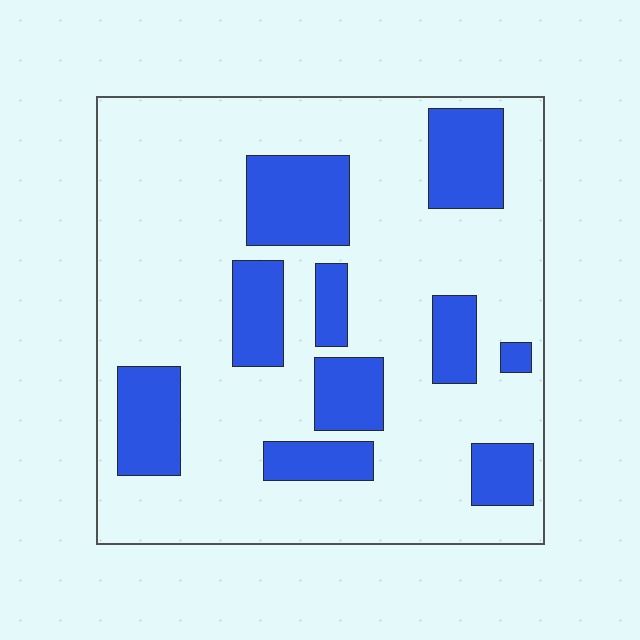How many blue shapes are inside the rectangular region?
10.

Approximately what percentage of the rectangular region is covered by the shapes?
Approximately 25%.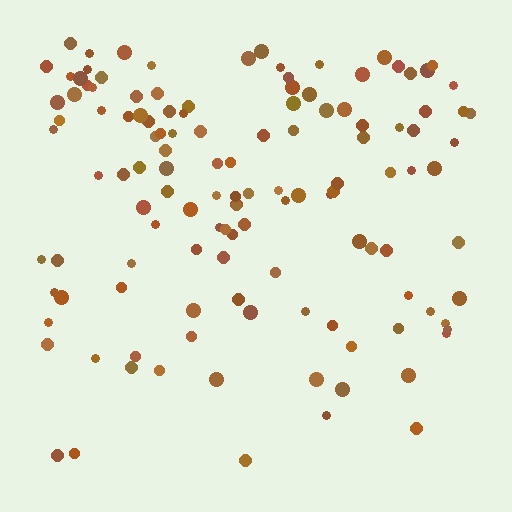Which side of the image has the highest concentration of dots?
The top.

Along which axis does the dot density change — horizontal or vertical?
Vertical.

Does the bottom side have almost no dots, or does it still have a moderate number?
Still a moderate number, just noticeably fewer than the top.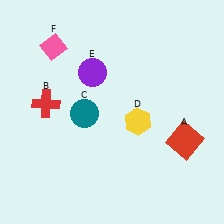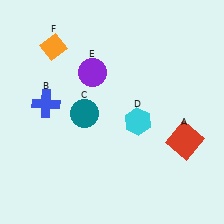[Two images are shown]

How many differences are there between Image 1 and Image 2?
There are 3 differences between the two images.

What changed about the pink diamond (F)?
In Image 1, F is pink. In Image 2, it changed to orange.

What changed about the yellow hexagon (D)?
In Image 1, D is yellow. In Image 2, it changed to cyan.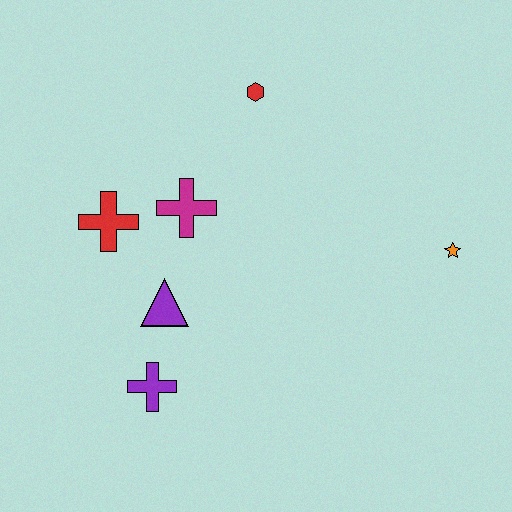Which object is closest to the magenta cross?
The red cross is closest to the magenta cross.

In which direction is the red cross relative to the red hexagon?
The red cross is to the left of the red hexagon.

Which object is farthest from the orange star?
The red cross is farthest from the orange star.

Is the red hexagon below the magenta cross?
No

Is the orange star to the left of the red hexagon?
No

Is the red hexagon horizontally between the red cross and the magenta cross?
No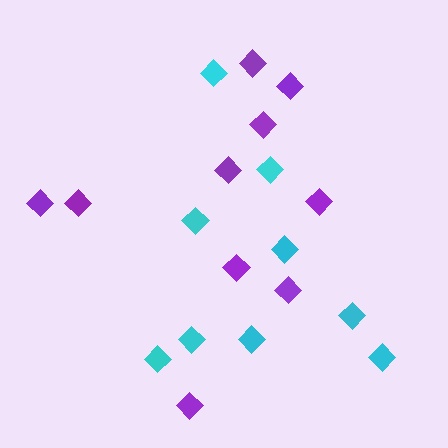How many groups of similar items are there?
There are 2 groups: one group of cyan diamonds (9) and one group of purple diamonds (10).